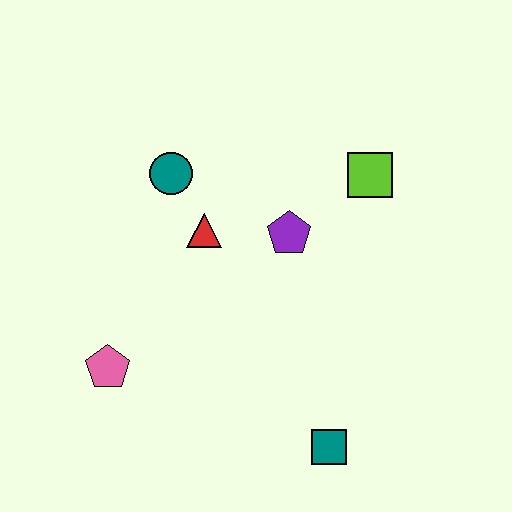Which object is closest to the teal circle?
The red triangle is closest to the teal circle.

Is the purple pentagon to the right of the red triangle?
Yes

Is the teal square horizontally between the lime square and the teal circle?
Yes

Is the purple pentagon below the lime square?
Yes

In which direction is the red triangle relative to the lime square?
The red triangle is to the left of the lime square.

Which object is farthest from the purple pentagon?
The pink pentagon is farthest from the purple pentagon.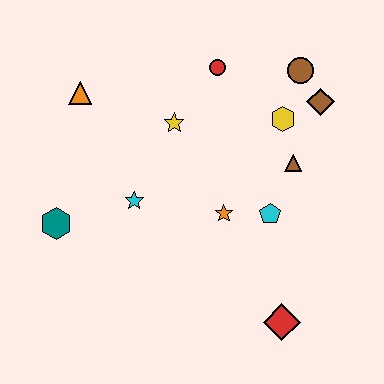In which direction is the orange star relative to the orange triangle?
The orange star is to the right of the orange triangle.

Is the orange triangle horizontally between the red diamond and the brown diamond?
No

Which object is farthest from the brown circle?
The teal hexagon is farthest from the brown circle.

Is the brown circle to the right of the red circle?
Yes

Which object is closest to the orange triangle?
The yellow star is closest to the orange triangle.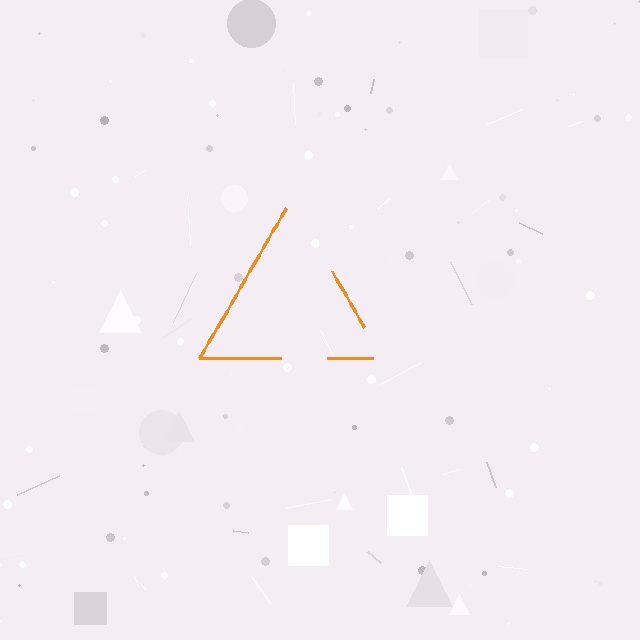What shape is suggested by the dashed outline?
The dashed outline suggests a triangle.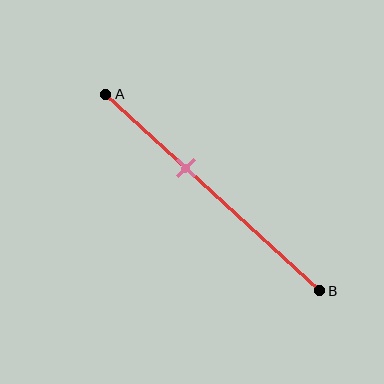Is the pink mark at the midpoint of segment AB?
No, the mark is at about 35% from A, not at the 50% midpoint.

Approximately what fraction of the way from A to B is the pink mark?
The pink mark is approximately 35% of the way from A to B.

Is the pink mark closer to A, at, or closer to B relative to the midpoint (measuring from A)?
The pink mark is closer to point A than the midpoint of segment AB.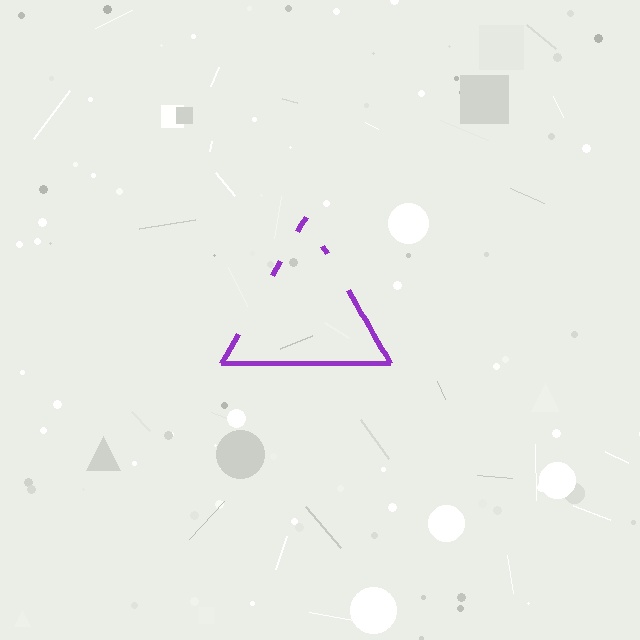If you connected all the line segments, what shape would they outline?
They would outline a triangle.